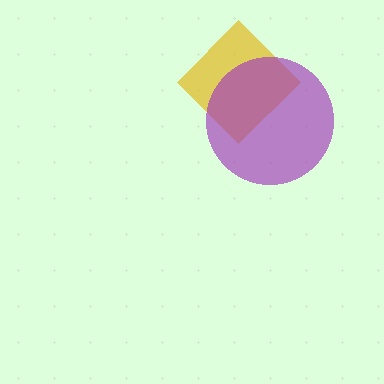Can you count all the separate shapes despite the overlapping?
Yes, there are 2 separate shapes.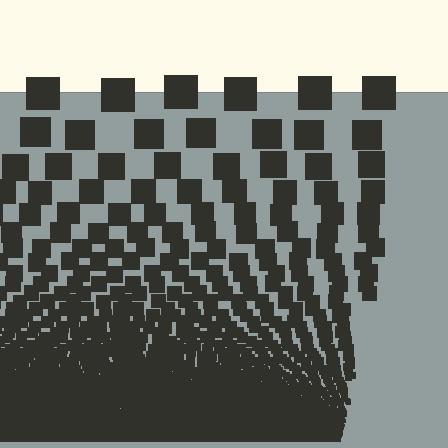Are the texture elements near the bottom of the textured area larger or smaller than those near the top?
Smaller. The gradient is inverted — elements near the bottom are smaller and denser.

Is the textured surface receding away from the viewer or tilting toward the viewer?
The surface appears to tilt toward the viewer. Texture elements get larger and sparser toward the top.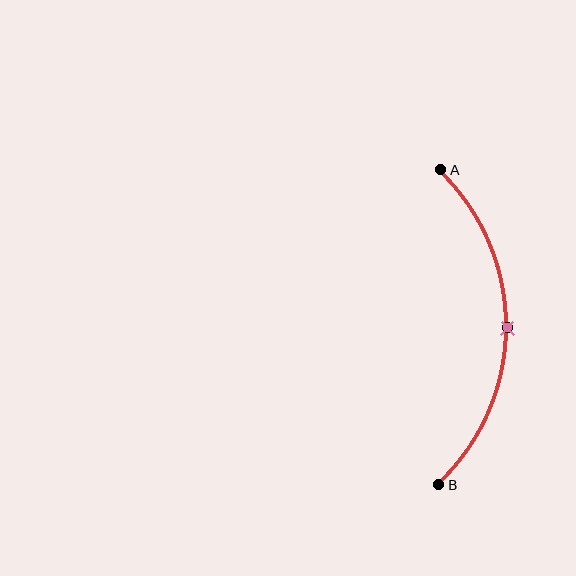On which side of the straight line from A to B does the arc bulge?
The arc bulges to the right of the straight line connecting A and B.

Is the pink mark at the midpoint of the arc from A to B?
Yes. The pink mark lies on the arc at equal arc-length from both A and B — it is the arc midpoint.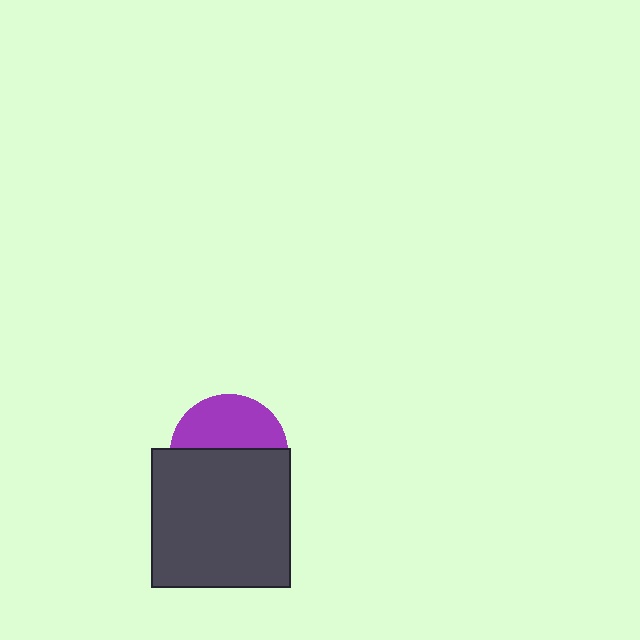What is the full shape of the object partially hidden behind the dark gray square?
The partially hidden object is a purple circle.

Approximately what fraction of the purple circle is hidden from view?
Roughly 56% of the purple circle is hidden behind the dark gray square.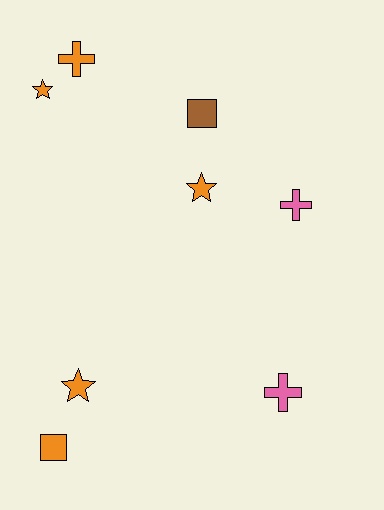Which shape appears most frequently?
Cross, with 3 objects.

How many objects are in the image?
There are 8 objects.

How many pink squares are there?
There are no pink squares.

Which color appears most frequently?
Orange, with 5 objects.